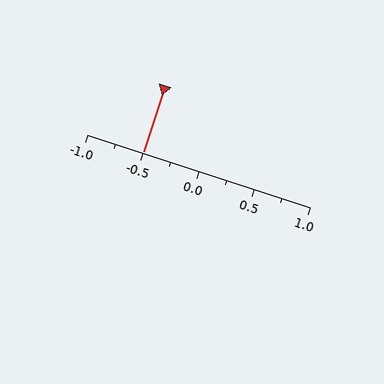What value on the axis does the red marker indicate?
The marker indicates approximately -0.5.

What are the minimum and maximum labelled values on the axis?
The axis runs from -1.0 to 1.0.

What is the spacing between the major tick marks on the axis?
The major ticks are spaced 0.5 apart.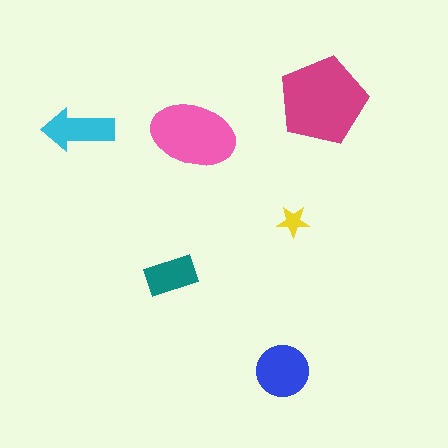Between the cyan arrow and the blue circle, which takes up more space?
The blue circle.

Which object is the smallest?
The yellow star.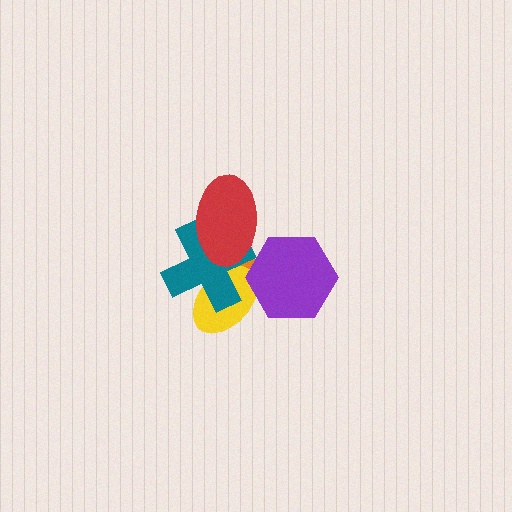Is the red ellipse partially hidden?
No, no other shape covers it.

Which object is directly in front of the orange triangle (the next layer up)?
The yellow ellipse is directly in front of the orange triangle.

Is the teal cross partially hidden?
Yes, it is partially covered by another shape.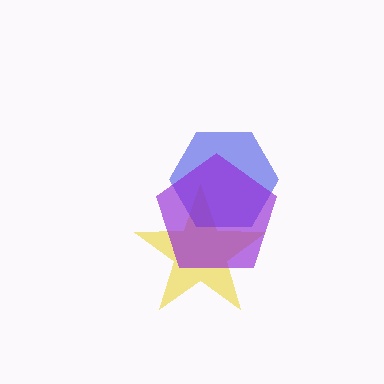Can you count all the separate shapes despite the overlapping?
Yes, there are 3 separate shapes.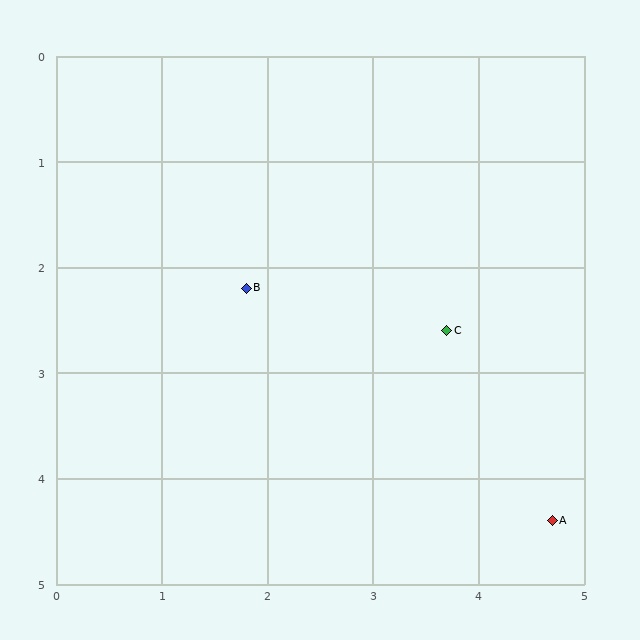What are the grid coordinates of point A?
Point A is at approximately (4.7, 4.4).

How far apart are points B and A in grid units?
Points B and A are about 3.6 grid units apart.